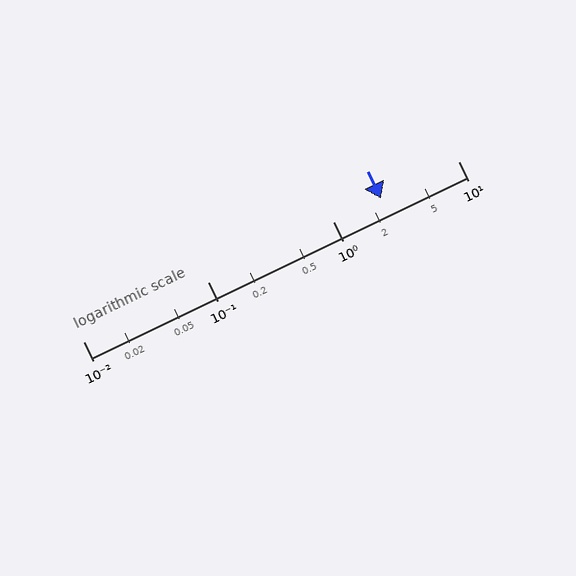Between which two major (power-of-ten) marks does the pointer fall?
The pointer is between 1 and 10.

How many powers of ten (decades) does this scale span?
The scale spans 3 decades, from 0.01 to 10.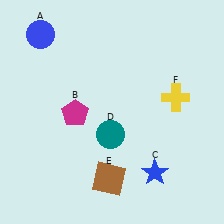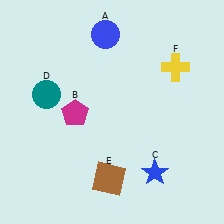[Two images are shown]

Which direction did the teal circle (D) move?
The teal circle (D) moved left.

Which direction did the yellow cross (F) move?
The yellow cross (F) moved up.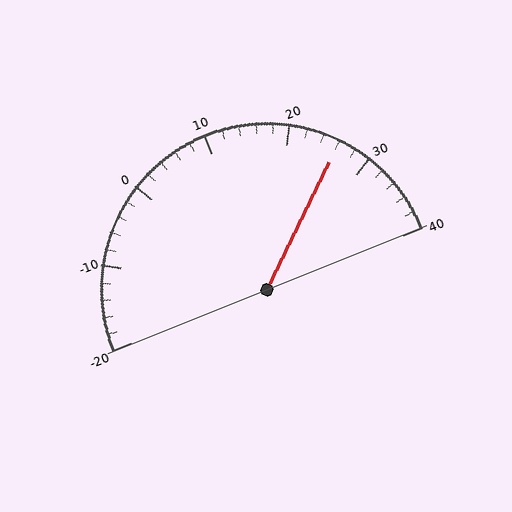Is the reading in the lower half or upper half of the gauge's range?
The reading is in the upper half of the range (-20 to 40).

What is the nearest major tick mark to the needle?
The nearest major tick mark is 30.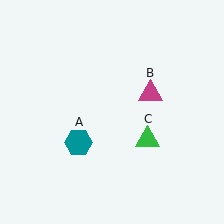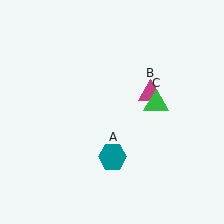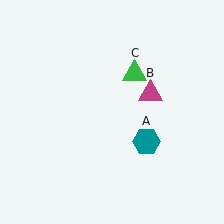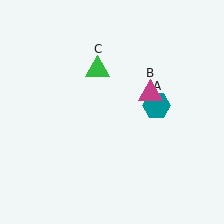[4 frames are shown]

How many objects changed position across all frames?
2 objects changed position: teal hexagon (object A), green triangle (object C).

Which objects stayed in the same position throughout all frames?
Magenta triangle (object B) remained stationary.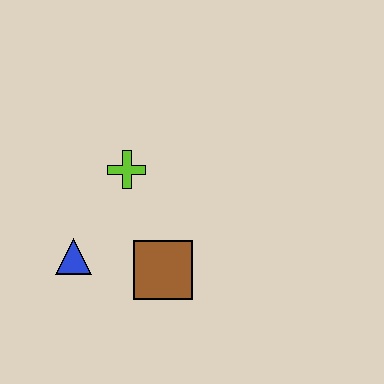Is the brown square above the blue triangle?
No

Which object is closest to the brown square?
The blue triangle is closest to the brown square.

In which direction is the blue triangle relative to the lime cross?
The blue triangle is below the lime cross.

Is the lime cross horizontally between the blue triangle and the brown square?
Yes